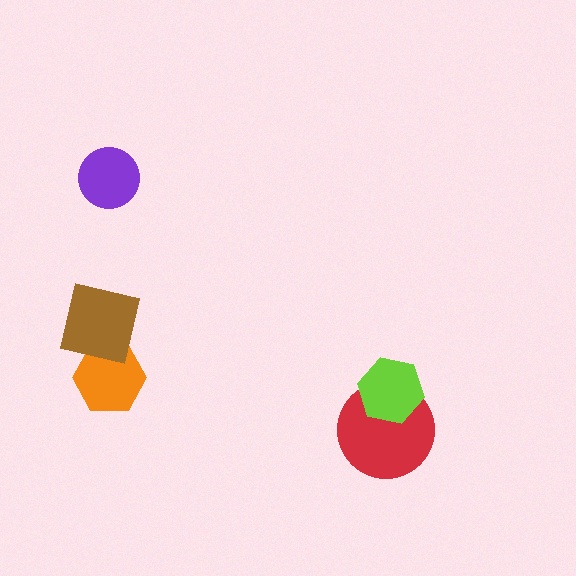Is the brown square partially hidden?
No, no other shape covers it.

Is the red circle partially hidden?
Yes, it is partially covered by another shape.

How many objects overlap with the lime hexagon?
1 object overlaps with the lime hexagon.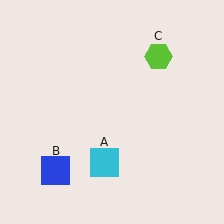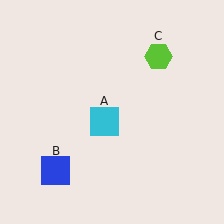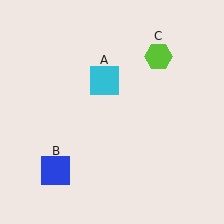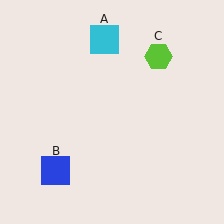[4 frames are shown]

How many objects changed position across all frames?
1 object changed position: cyan square (object A).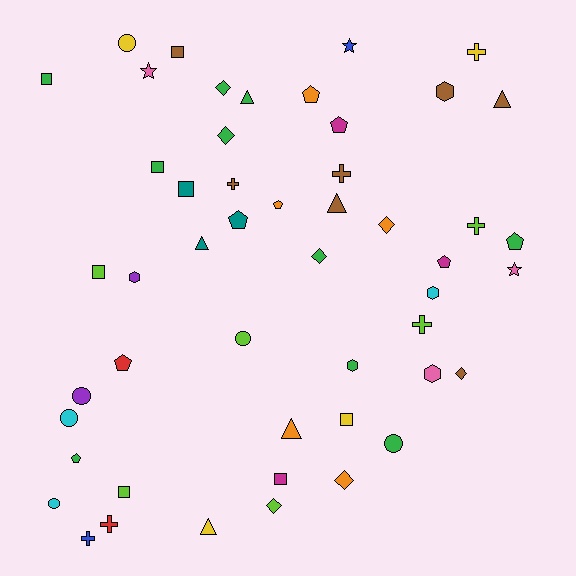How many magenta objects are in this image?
There are 3 magenta objects.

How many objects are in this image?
There are 50 objects.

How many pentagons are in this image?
There are 8 pentagons.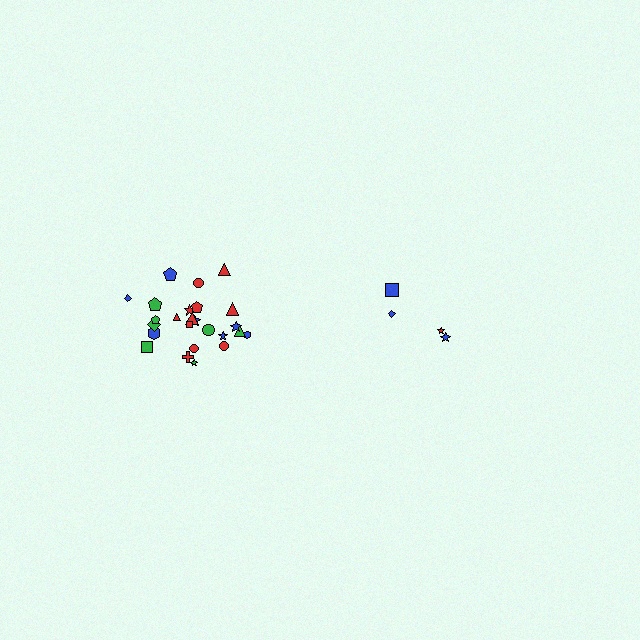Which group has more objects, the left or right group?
The left group.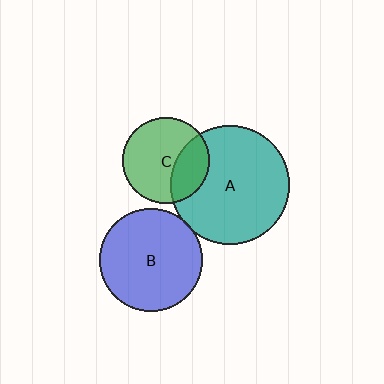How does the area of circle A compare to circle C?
Approximately 1.9 times.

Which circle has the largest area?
Circle A (teal).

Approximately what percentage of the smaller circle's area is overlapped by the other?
Approximately 30%.